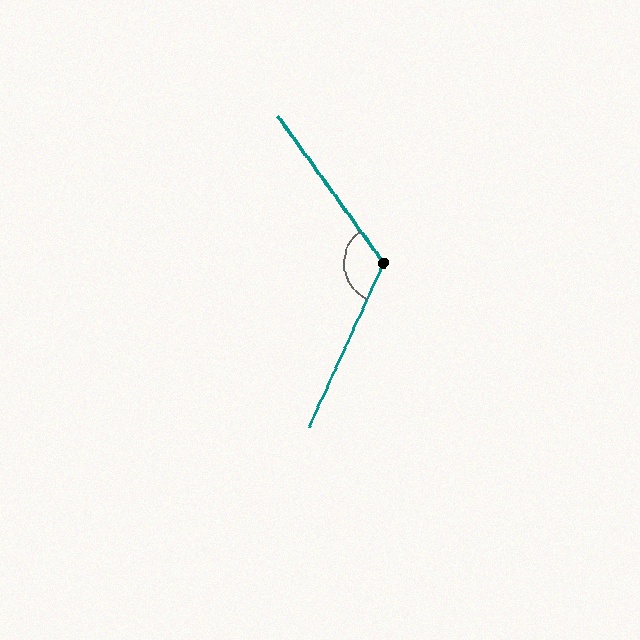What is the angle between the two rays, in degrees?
Approximately 120 degrees.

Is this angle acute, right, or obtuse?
It is obtuse.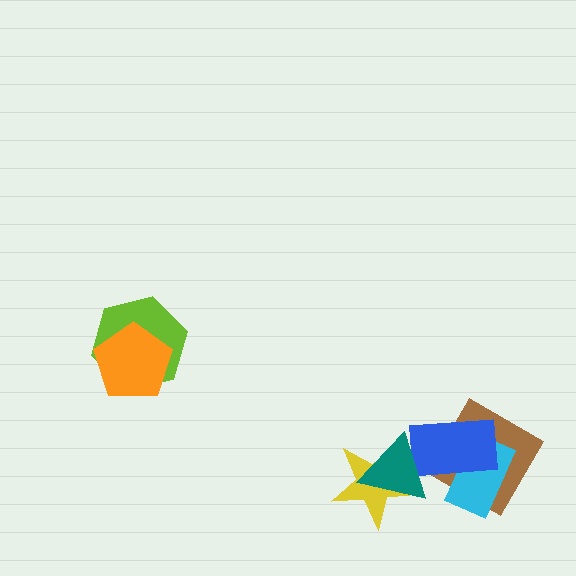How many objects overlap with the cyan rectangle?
2 objects overlap with the cyan rectangle.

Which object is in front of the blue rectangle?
The teal triangle is in front of the blue rectangle.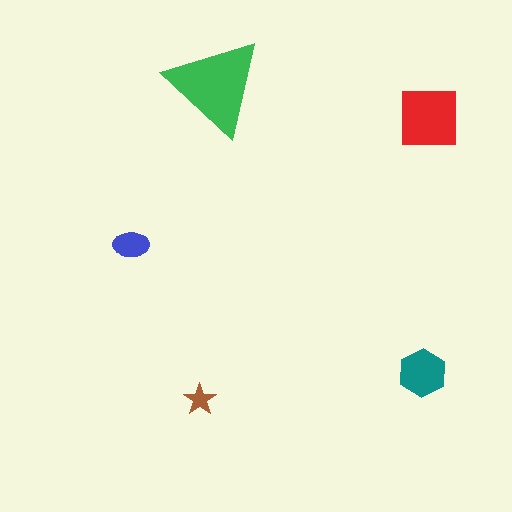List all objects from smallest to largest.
The brown star, the blue ellipse, the teal hexagon, the red square, the green triangle.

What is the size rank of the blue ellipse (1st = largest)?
4th.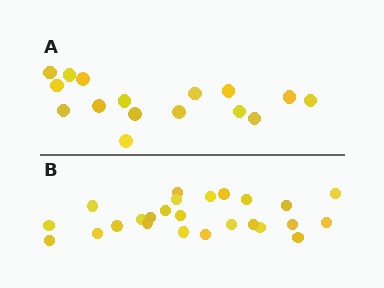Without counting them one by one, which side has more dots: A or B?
Region B (the bottom region) has more dots.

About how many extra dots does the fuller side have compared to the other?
Region B has roughly 8 or so more dots than region A.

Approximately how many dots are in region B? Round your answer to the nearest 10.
About 20 dots. (The exact count is 25, which rounds to 20.)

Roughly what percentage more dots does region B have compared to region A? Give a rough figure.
About 55% more.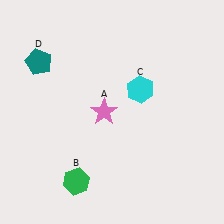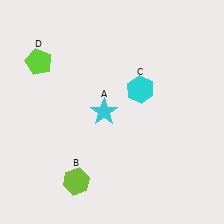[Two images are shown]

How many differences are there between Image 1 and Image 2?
There are 3 differences between the two images.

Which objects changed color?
A changed from pink to cyan. B changed from green to lime. D changed from teal to lime.